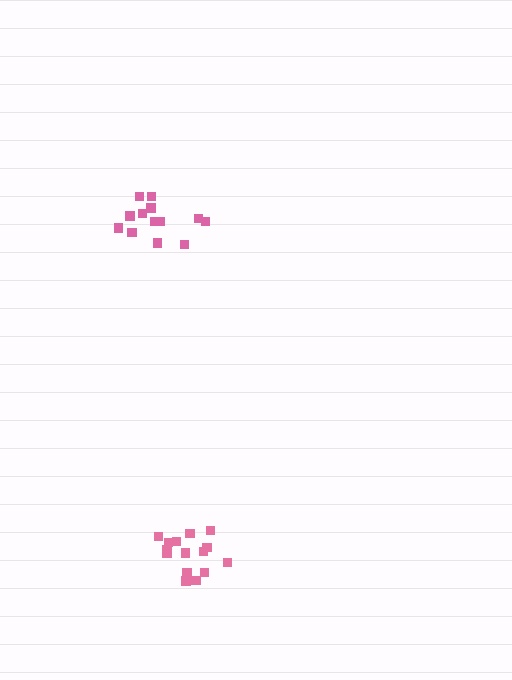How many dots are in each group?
Group 1: 13 dots, Group 2: 15 dots (28 total).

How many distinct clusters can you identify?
There are 2 distinct clusters.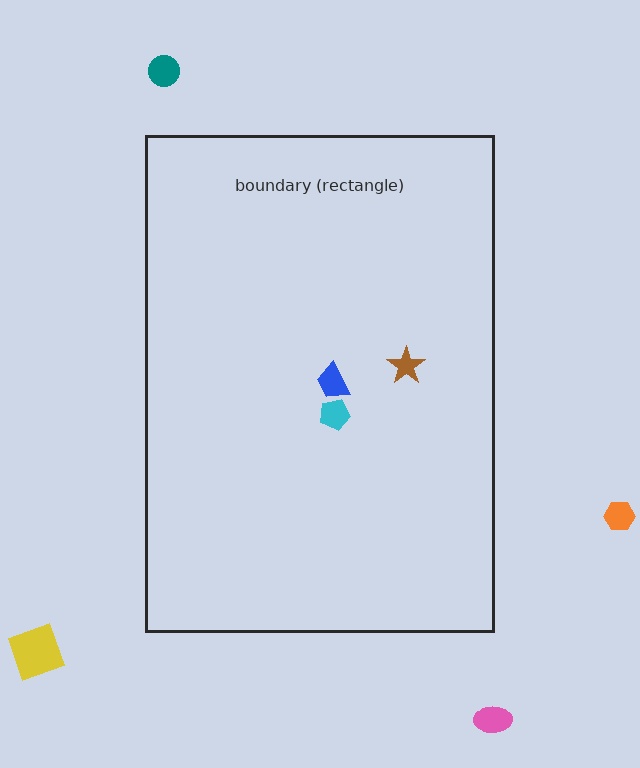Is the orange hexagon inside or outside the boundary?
Outside.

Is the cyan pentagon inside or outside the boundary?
Inside.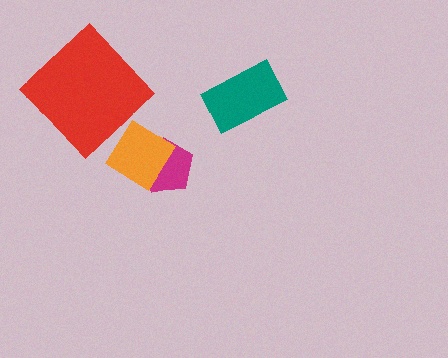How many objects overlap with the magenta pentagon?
1 object overlaps with the magenta pentagon.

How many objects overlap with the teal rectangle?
0 objects overlap with the teal rectangle.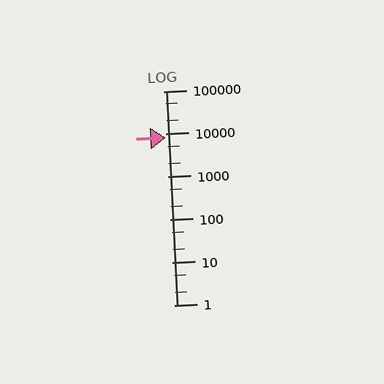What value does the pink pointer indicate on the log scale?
The pointer indicates approximately 8300.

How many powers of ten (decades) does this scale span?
The scale spans 5 decades, from 1 to 100000.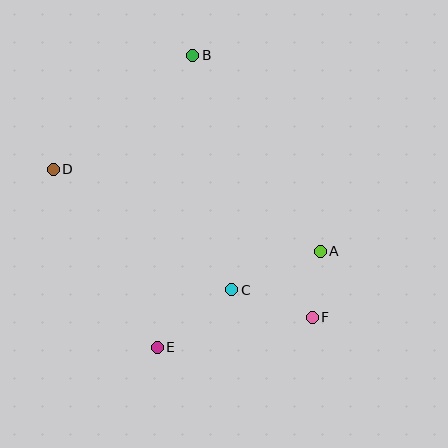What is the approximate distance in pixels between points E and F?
The distance between E and F is approximately 158 pixels.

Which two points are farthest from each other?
Points D and F are farthest from each other.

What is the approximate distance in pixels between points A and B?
The distance between A and B is approximately 234 pixels.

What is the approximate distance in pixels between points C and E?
The distance between C and E is approximately 94 pixels.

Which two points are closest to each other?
Points A and F are closest to each other.